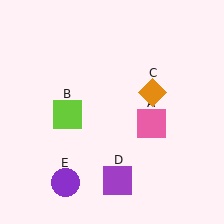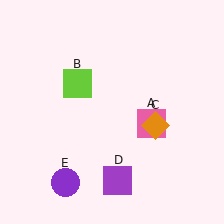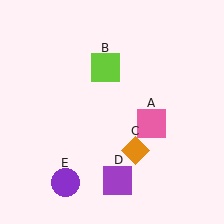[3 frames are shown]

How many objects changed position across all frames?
2 objects changed position: lime square (object B), orange diamond (object C).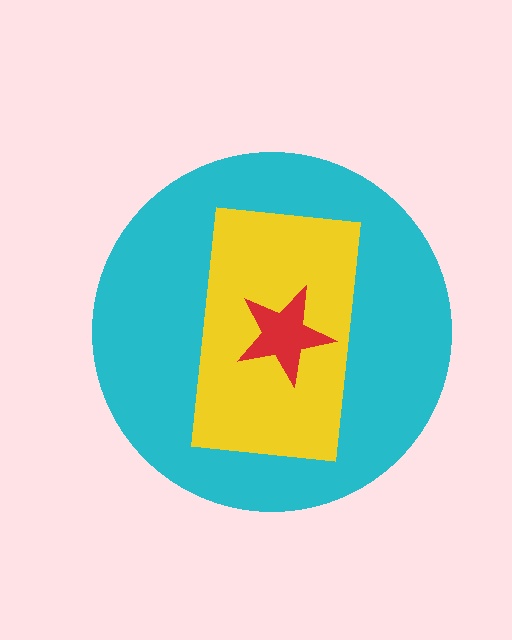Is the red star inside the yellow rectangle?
Yes.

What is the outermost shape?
The cyan circle.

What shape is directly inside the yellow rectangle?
The red star.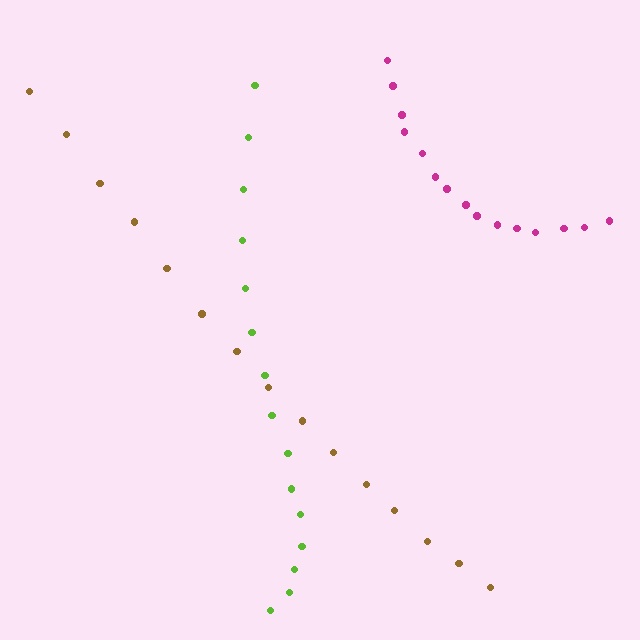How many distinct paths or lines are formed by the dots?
There are 3 distinct paths.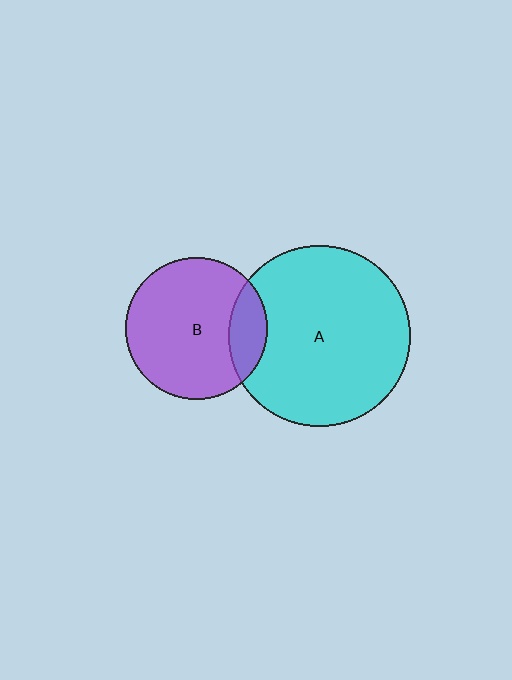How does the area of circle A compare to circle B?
Approximately 1.6 times.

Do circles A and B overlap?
Yes.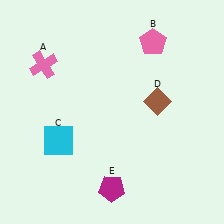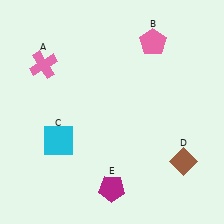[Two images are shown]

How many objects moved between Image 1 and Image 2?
1 object moved between the two images.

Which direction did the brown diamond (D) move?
The brown diamond (D) moved down.